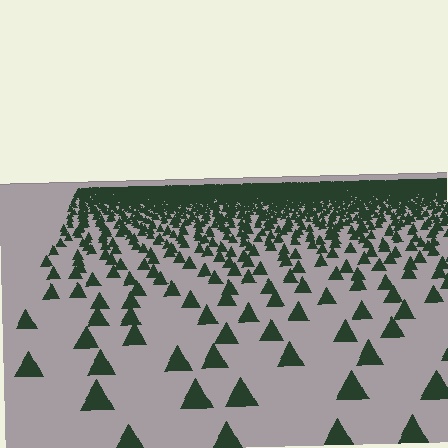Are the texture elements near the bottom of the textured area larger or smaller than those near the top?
Larger. Near the bottom, elements are closer to the viewer and appear at a bigger on-screen size.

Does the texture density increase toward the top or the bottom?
Density increases toward the top.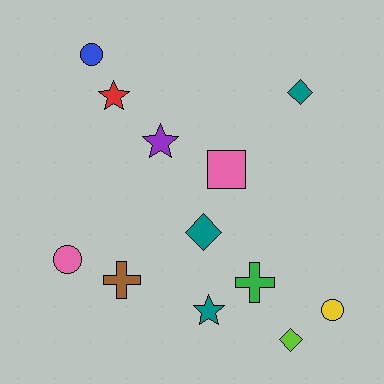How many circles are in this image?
There are 3 circles.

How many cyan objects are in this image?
There are no cyan objects.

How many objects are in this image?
There are 12 objects.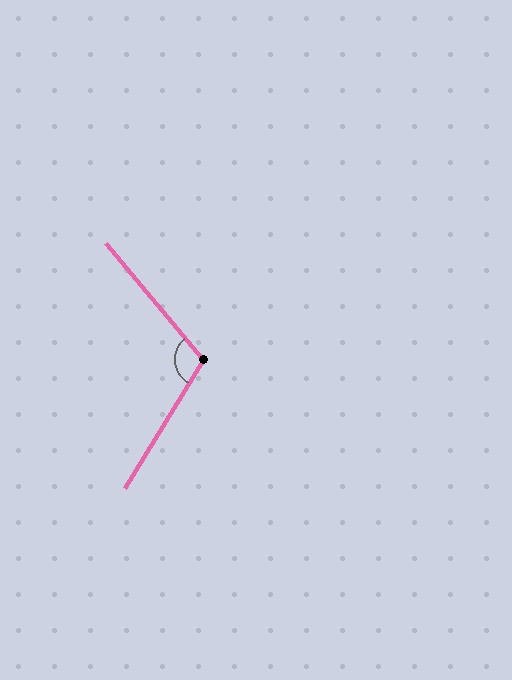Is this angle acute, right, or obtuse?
It is obtuse.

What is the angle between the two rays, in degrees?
Approximately 109 degrees.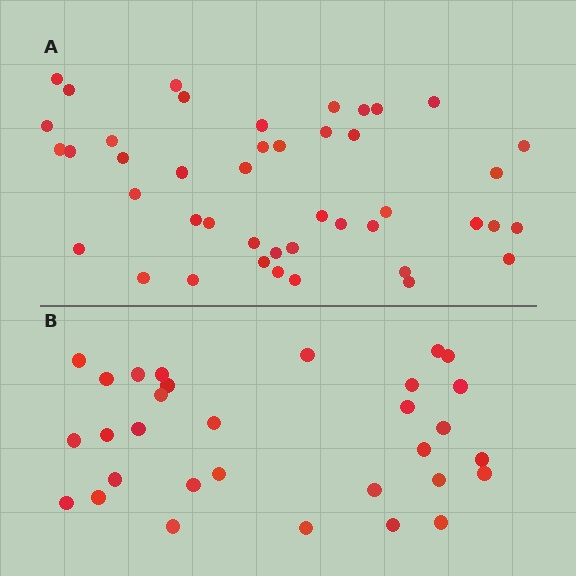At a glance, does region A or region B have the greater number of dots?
Region A (the top region) has more dots.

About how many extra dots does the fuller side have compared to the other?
Region A has approximately 15 more dots than region B.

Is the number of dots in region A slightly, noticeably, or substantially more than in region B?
Region A has noticeably more, but not dramatically so. The ratio is roughly 1.4 to 1.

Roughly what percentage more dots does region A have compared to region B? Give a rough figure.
About 40% more.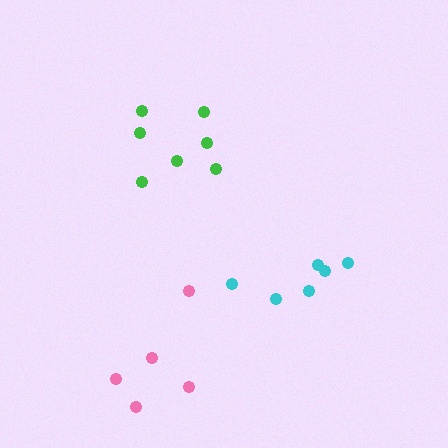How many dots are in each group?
Group 1: 5 dots, Group 2: 7 dots, Group 3: 6 dots (18 total).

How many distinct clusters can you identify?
There are 3 distinct clusters.